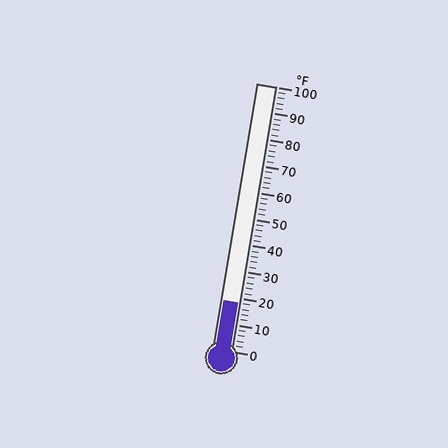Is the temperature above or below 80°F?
The temperature is below 80°F.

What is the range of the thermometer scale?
The thermometer scale ranges from 0°F to 100°F.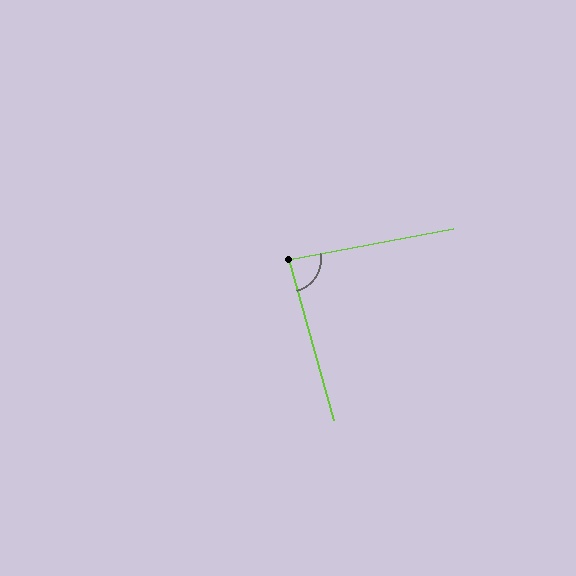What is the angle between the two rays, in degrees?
Approximately 85 degrees.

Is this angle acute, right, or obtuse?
It is approximately a right angle.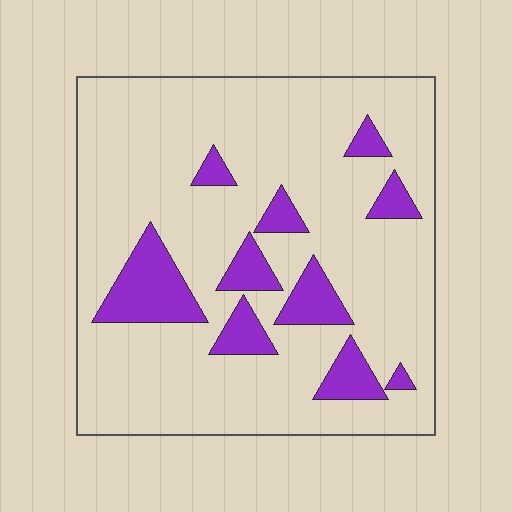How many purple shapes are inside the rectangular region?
10.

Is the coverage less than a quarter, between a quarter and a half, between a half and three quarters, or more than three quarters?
Less than a quarter.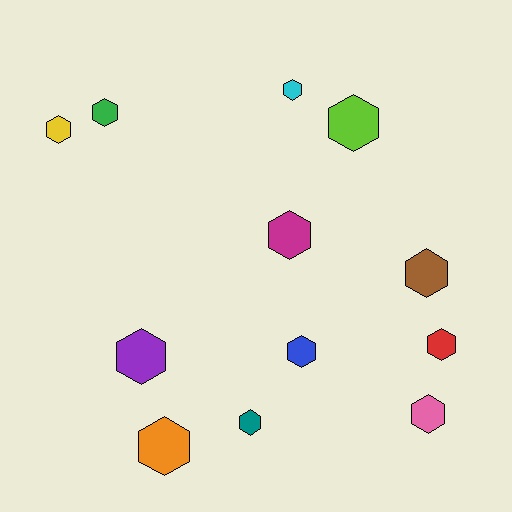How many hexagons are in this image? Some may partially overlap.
There are 12 hexagons.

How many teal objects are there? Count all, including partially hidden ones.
There is 1 teal object.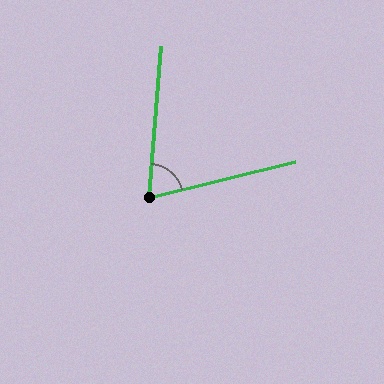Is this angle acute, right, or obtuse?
It is acute.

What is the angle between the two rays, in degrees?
Approximately 72 degrees.